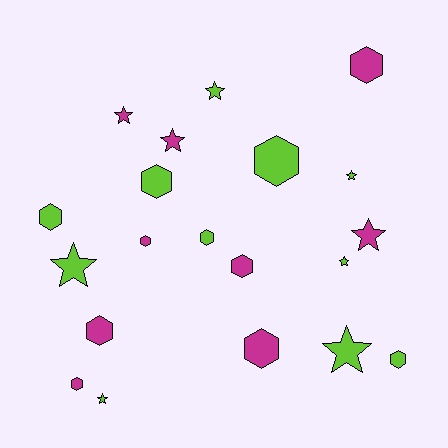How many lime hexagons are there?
There are 5 lime hexagons.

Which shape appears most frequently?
Hexagon, with 11 objects.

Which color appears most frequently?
Lime, with 11 objects.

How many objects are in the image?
There are 20 objects.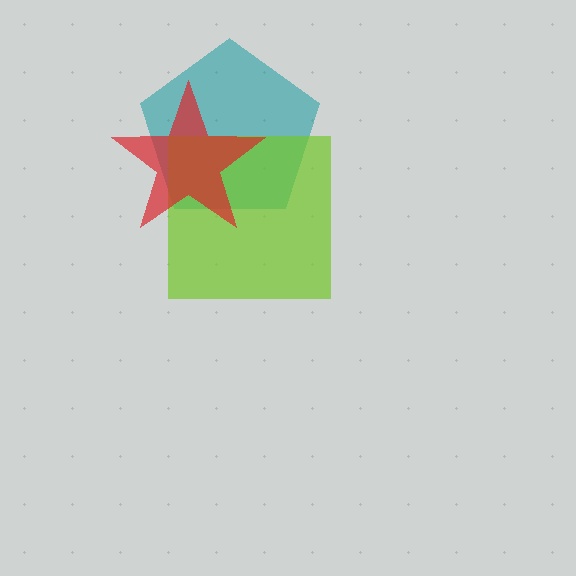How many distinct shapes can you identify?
There are 3 distinct shapes: a teal pentagon, a lime square, a red star.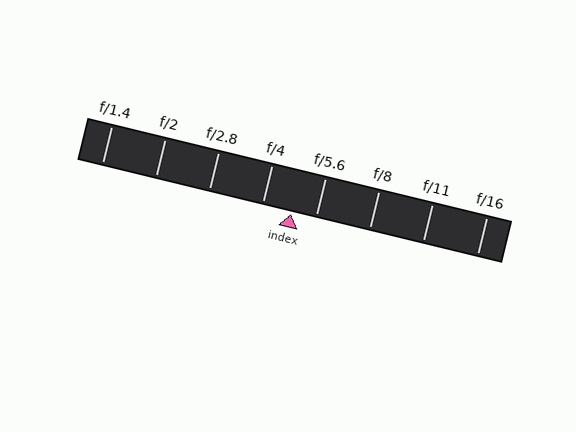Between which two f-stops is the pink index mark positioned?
The index mark is between f/4 and f/5.6.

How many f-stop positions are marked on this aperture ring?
There are 8 f-stop positions marked.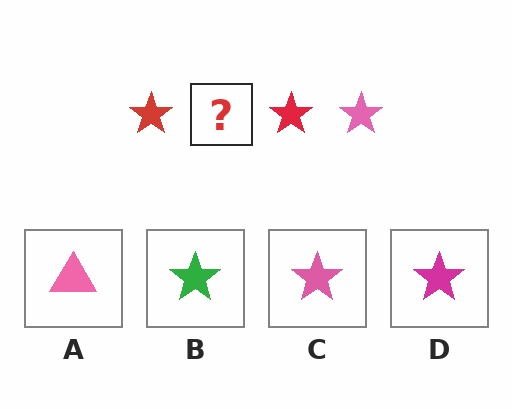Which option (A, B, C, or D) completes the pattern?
C.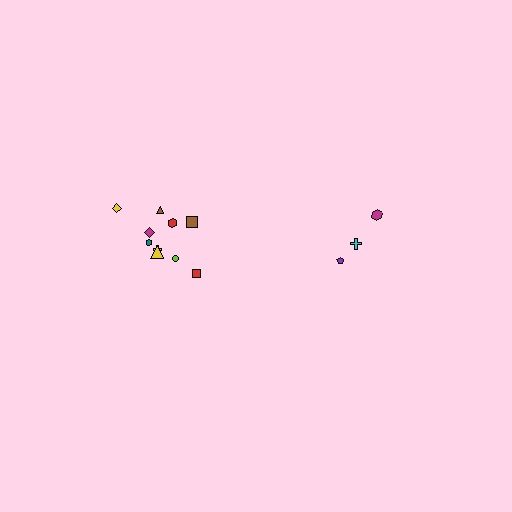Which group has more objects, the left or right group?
The left group.